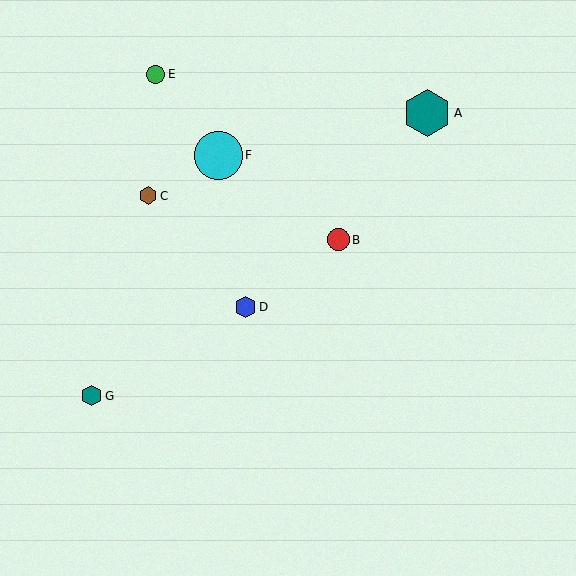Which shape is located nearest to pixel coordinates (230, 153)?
The cyan circle (labeled F) at (218, 155) is nearest to that location.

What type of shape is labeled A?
Shape A is a teal hexagon.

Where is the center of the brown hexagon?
The center of the brown hexagon is at (148, 196).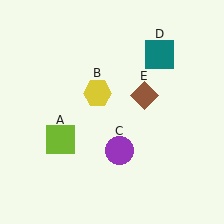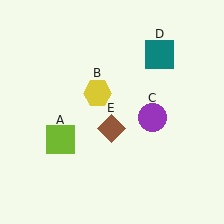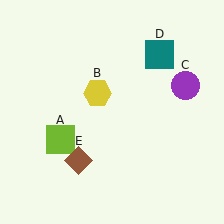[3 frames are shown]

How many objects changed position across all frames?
2 objects changed position: purple circle (object C), brown diamond (object E).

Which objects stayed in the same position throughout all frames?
Lime square (object A) and yellow hexagon (object B) and teal square (object D) remained stationary.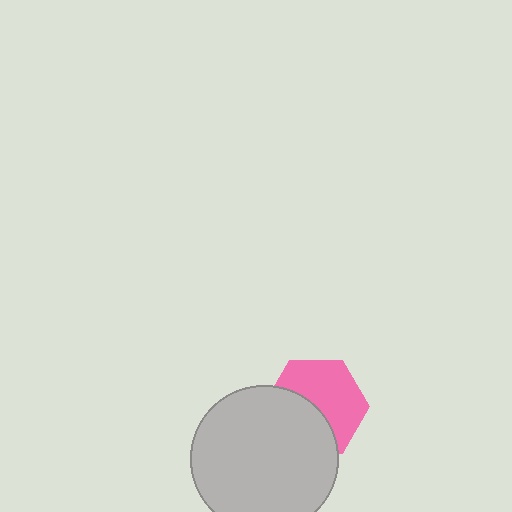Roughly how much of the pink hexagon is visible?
About half of it is visible (roughly 56%).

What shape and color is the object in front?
The object in front is a light gray circle.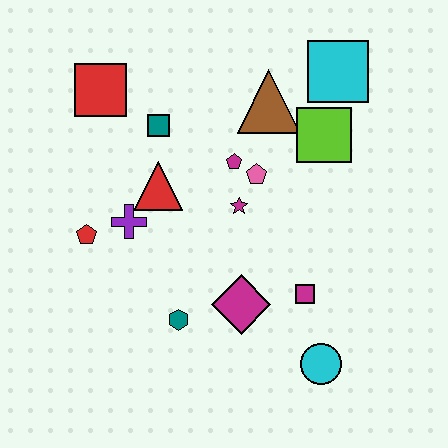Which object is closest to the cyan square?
The lime square is closest to the cyan square.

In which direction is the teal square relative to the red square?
The teal square is to the right of the red square.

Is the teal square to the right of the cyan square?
No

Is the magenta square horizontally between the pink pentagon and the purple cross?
No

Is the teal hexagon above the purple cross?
No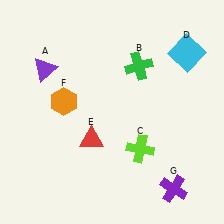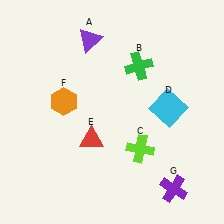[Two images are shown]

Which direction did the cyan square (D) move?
The cyan square (D) moved down.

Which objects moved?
The objects that moved are: the purple triangle (A), the cyan square (D).